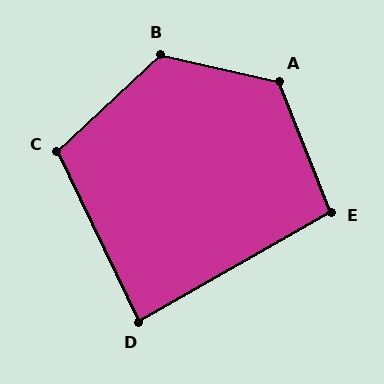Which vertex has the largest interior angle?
A, at approximately 124 degrees.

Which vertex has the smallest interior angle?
D, at approximately 86 degrees.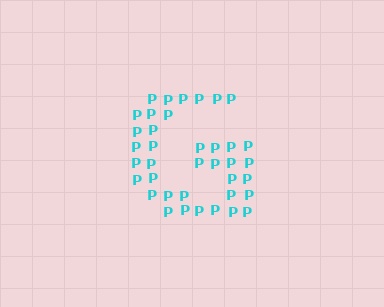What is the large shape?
The large shape is the letter G.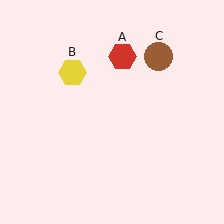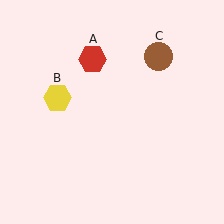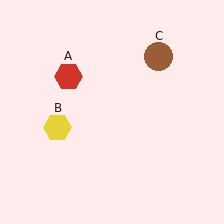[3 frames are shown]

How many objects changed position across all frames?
2 objects changed position: red hexagon (object A), yellow hexagon (object B).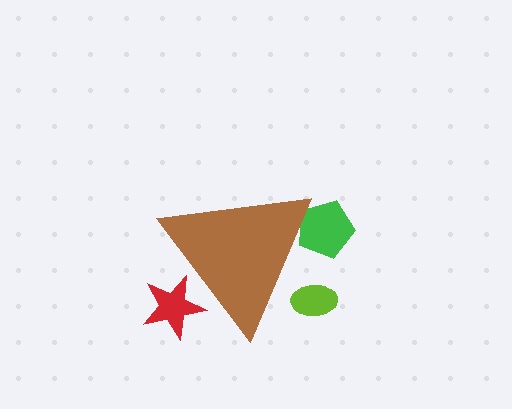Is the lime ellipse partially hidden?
Yes, the lime ellipse is partially hidden behind the brown triangle.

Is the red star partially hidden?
Yes, the red star is partially hidden behind the brown triangle.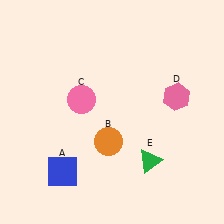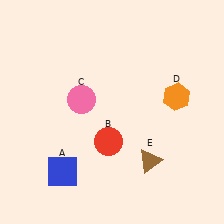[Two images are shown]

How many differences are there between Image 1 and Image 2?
There are 3 differences between the two images.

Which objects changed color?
B changed from orange to red. D changed from pink to orange. E changed from green to brown.